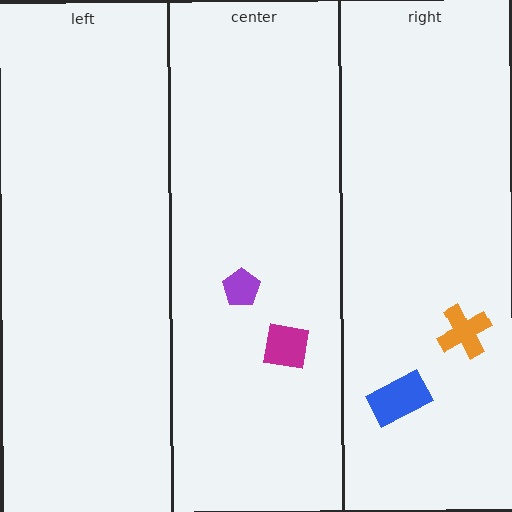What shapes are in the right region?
The orange cross, the blue rectangle.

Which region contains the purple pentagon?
The center region.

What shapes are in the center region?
The purple pentagon, the magenta square.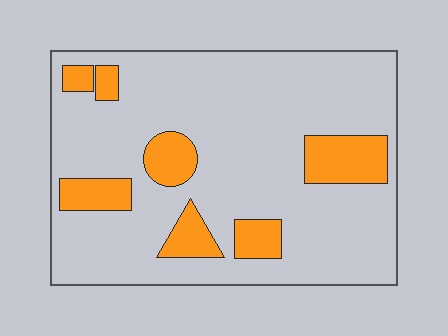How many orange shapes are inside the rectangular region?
7.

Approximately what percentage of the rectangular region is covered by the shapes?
Approximately 20%.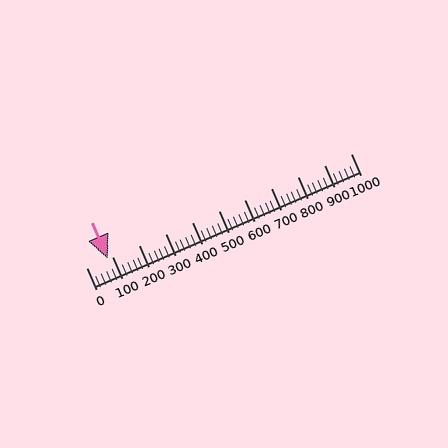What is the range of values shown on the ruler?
The ruler shows values from 0 to 1000.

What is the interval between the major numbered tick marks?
The major tick marks are spaced 100 units apart.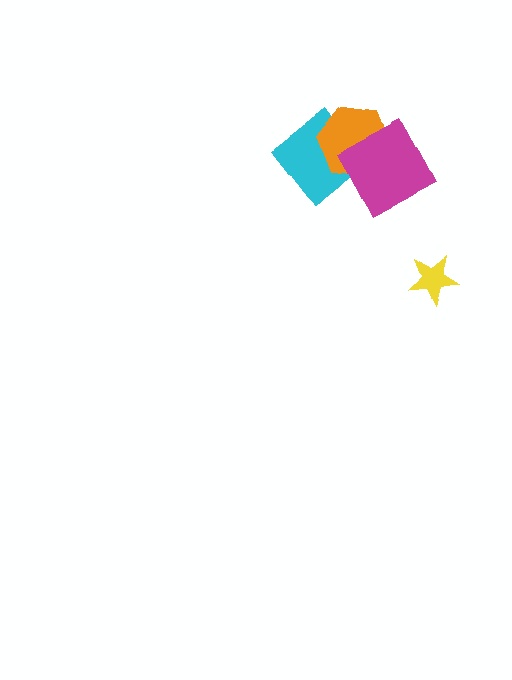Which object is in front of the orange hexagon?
The magenta square is in front of the orange hexagon.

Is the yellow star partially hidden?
No, no other shape covers it.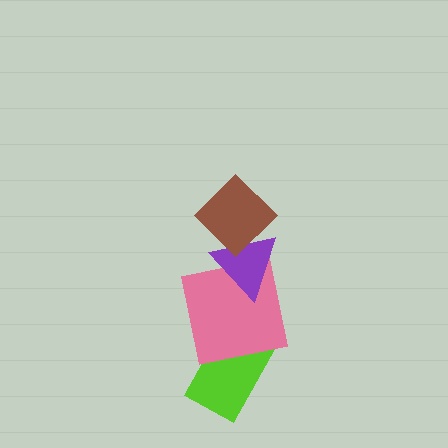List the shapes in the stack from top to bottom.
From top to bottom: the brown diamond, the purple triangle, the pink square, the lime rectangle.